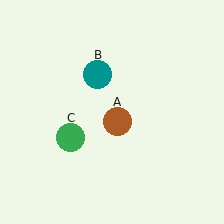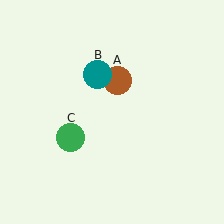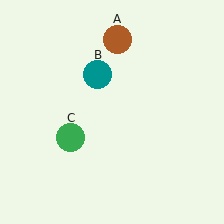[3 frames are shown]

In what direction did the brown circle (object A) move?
The brown circle (object A) moved up.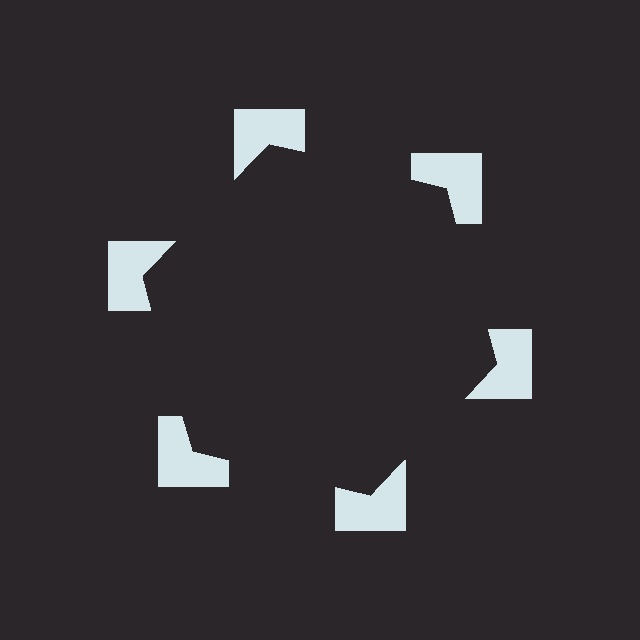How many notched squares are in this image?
There are 6 — one at each vertex of the illusory hexagon.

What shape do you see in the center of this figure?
An illusory hexagon — its edges are inferred from the aligned wedge cuts in the notched squares, not physically drawn.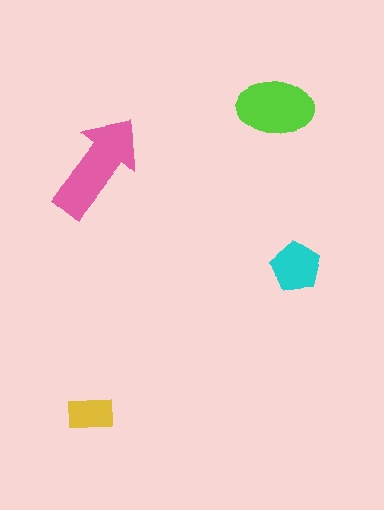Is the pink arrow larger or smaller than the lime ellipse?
Larger.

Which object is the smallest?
The yellow rectangle.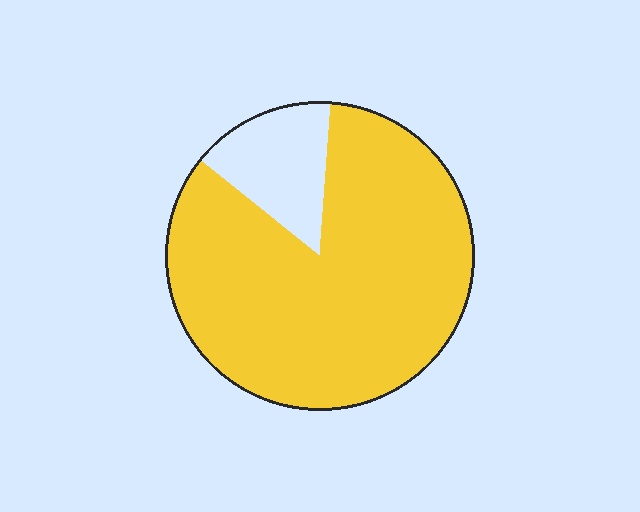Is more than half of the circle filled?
Yes.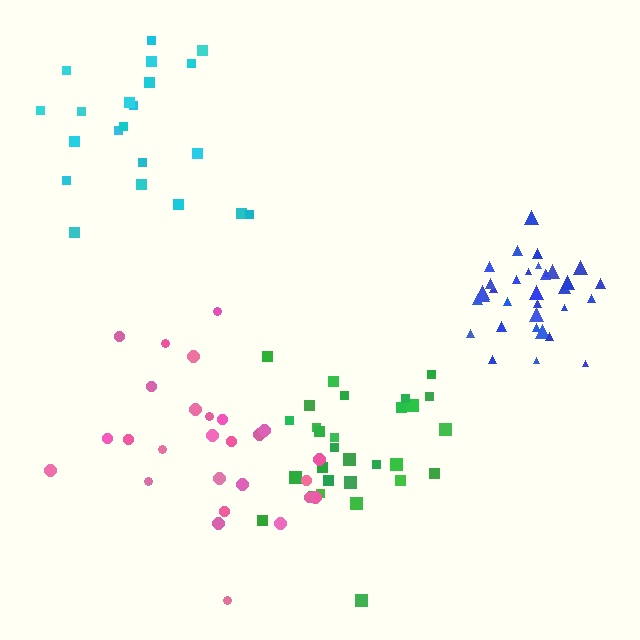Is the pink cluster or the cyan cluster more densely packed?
Pink.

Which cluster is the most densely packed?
Blue.